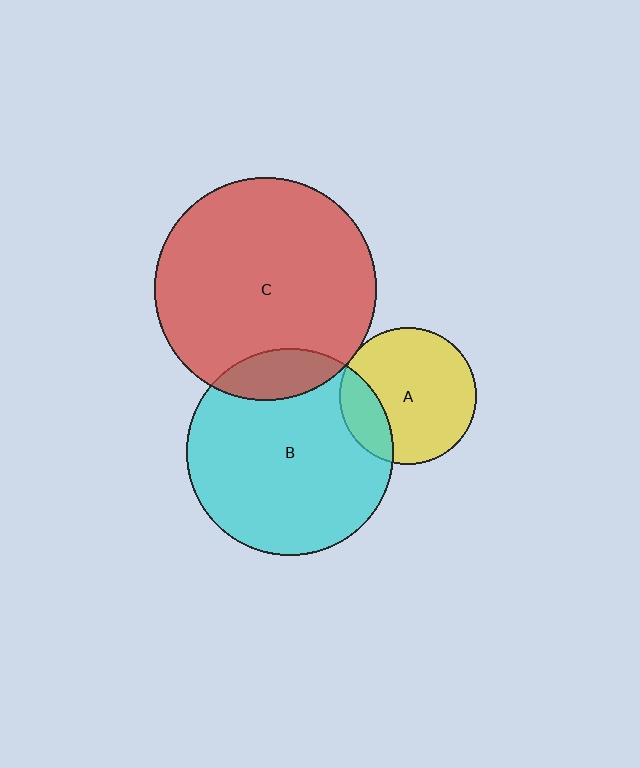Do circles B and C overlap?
Yes.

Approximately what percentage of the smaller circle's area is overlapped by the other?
Approximately 15%.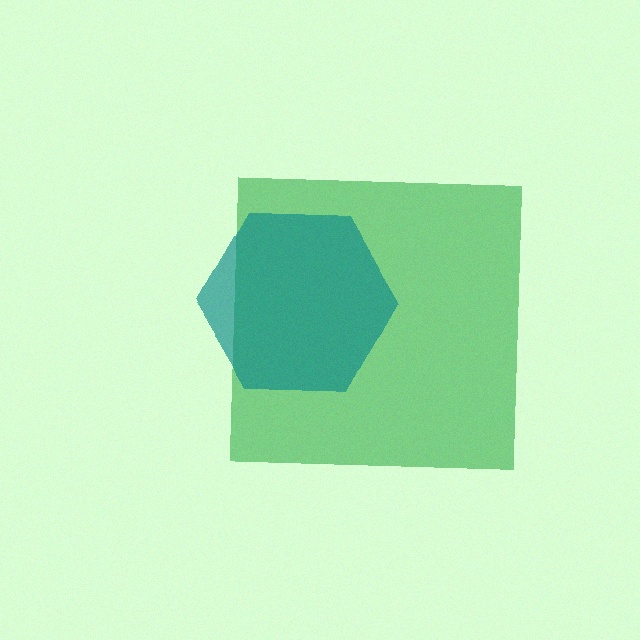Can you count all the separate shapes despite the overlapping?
Yes, there are 2 separate shapes.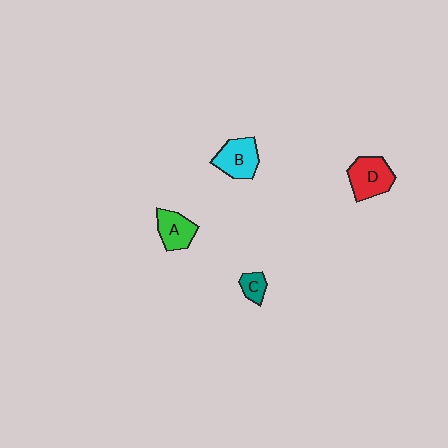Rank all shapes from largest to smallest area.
From largest to smallest: D (red), B (cyan), A (green), C (teal).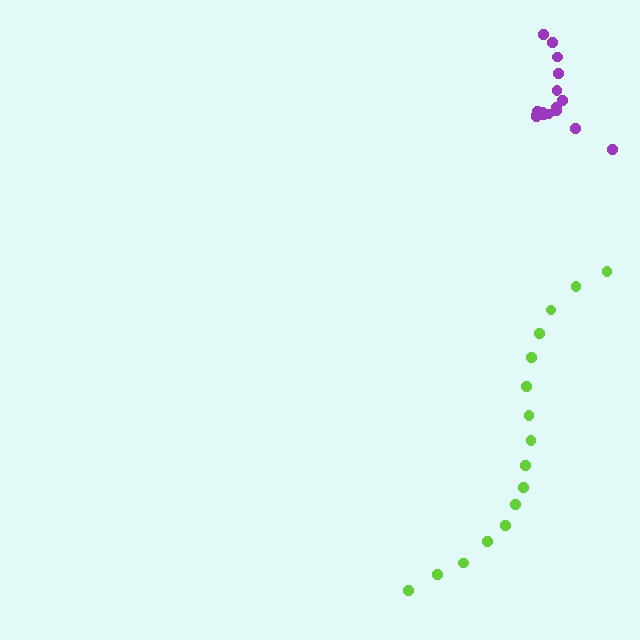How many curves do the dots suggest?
There are 2 distinct paths.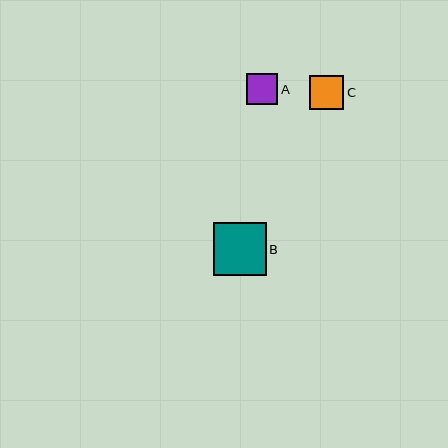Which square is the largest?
Square B is the largest with a size of approximately 53 pixels.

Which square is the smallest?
Square A is the smallest with a size of approximately 31 pixels.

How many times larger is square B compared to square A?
Square B is approximately 1.7 times the size of square A.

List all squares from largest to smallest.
From largest to smallest: B, C, A.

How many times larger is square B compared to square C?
Square B is approximately 1.5 times the size of square C.